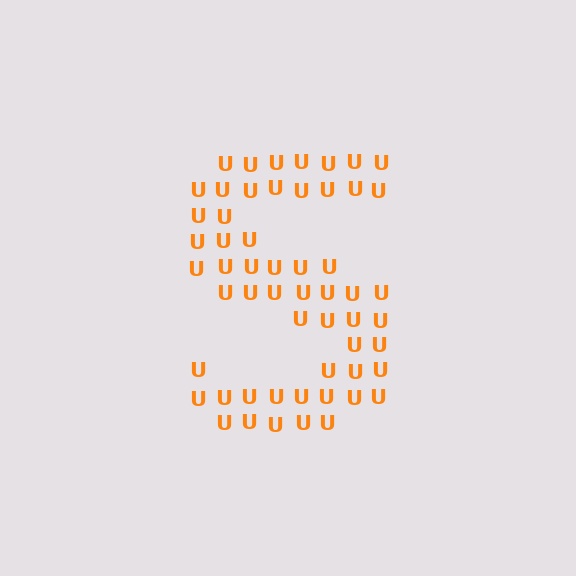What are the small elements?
The small elements are letter U's.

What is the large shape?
The large shape is the letter S.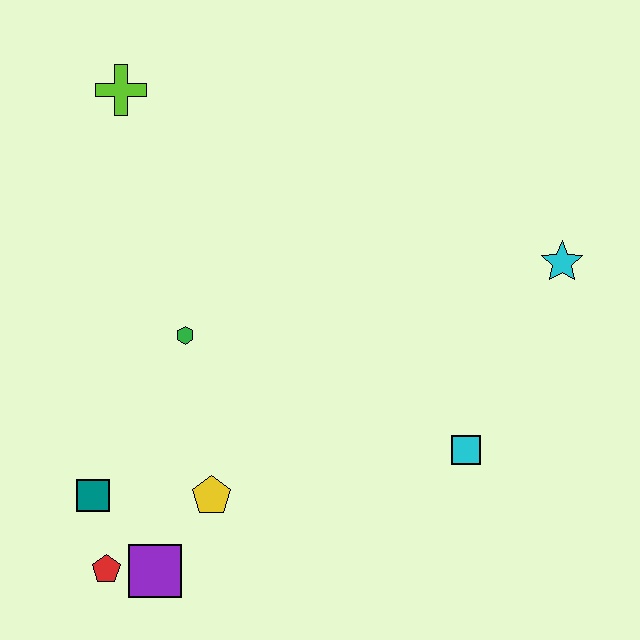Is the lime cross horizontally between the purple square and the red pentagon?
Yes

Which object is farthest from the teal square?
The cyan star is farthest from the teal square.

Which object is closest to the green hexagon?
The yellow pentagon is closest to the green hexagon.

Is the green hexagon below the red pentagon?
No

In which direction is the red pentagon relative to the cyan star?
The red pentagon is to the left of the cyan star.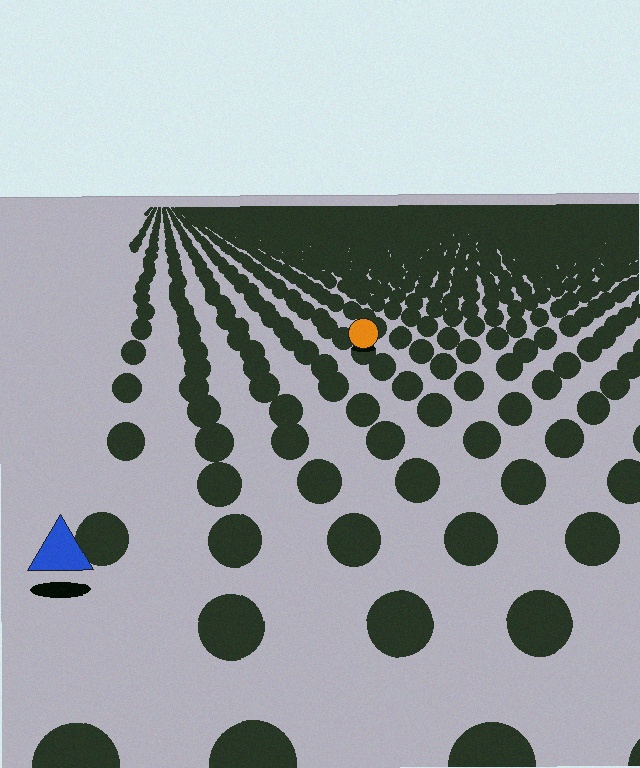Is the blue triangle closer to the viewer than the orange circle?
Yes. The blue triangle is closer — you can tell from the texture gradient: the ground texture is coarser near it.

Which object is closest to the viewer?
The blue triangle is closest. The texture marks near it are larger and more spread out.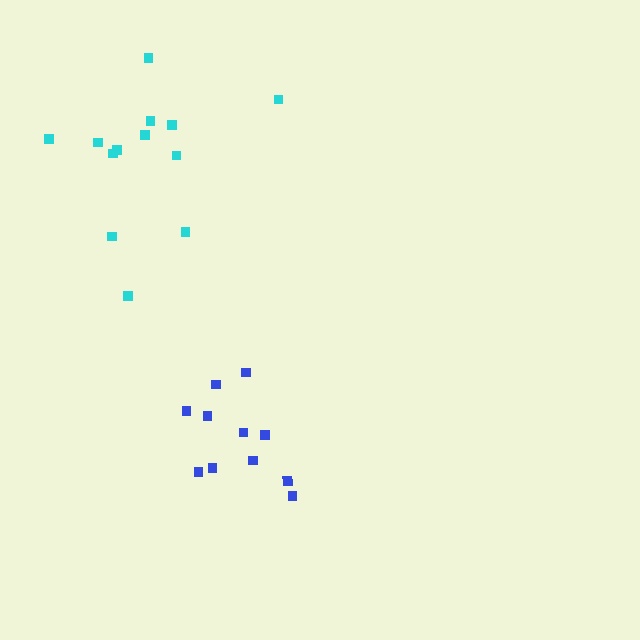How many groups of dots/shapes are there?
There are 2 groups.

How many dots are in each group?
Group 1: 13 dots, Group 2: 11 dots (24 total).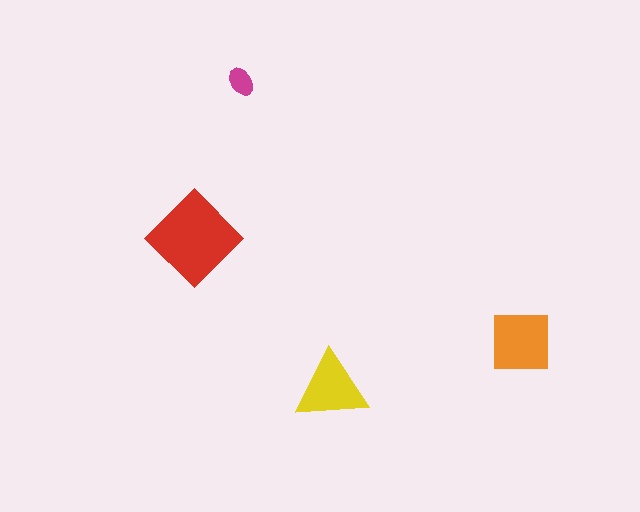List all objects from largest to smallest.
The red diamond, the orange square, the yellow triangle, the magenta ellipse.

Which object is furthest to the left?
The red diamond is leftmost.